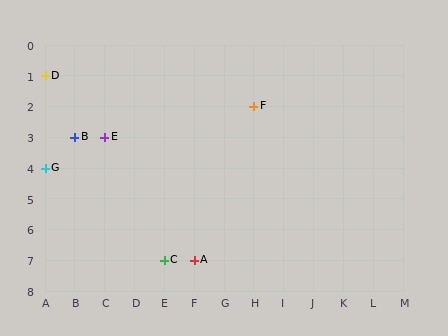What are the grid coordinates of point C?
Point C is at grid coordinates (E, 7).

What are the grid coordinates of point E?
Point E is at grid coordinates (C, 3).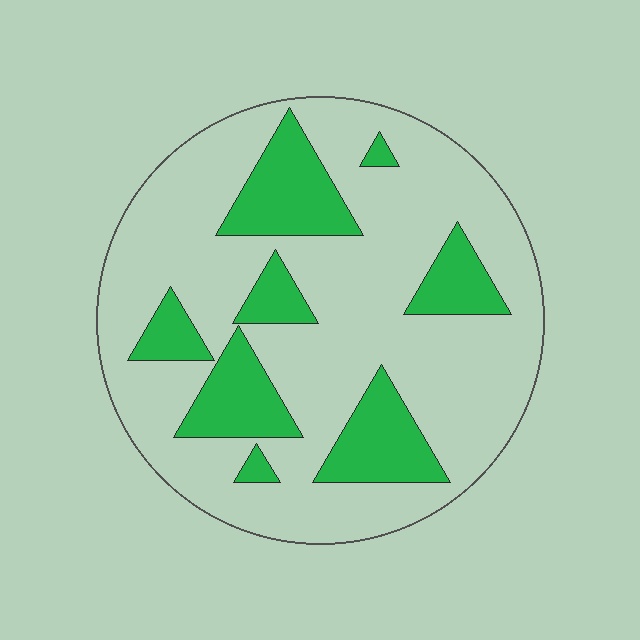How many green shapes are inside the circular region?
8.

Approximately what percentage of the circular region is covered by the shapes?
Approximately 25%.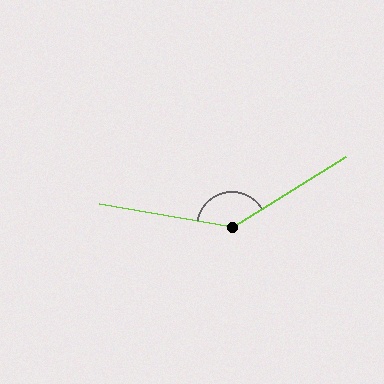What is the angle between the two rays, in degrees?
Approximately 139 degrees.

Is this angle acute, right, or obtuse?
It is obtuse.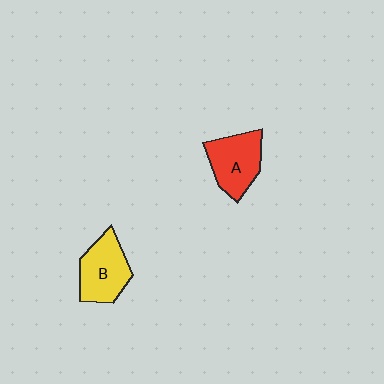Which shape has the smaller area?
Shape A (red).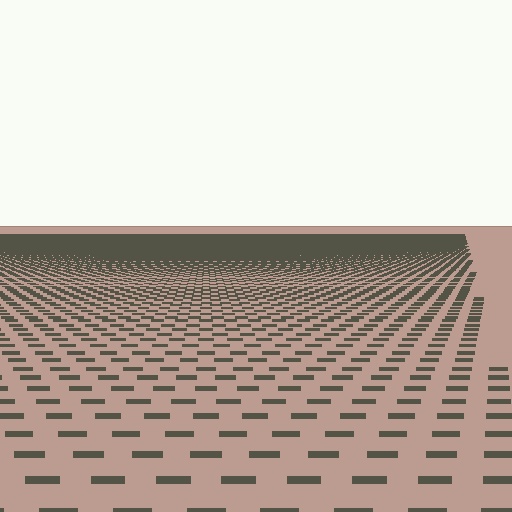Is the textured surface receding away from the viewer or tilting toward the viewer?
The surface is receding away from the viewer. Texture elements get smaller and denser toward the top.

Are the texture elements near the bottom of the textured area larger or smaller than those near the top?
Larger. Near the bottom, elements are closer to the viewer and appear at a bigger on-screen size.